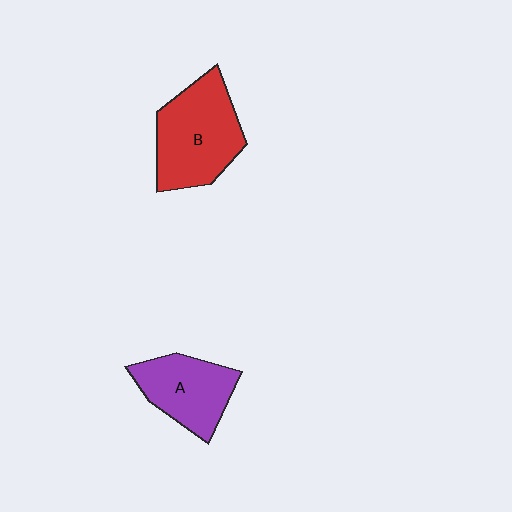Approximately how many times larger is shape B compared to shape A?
Approximately 1.3 times.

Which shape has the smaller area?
Shape A (purple).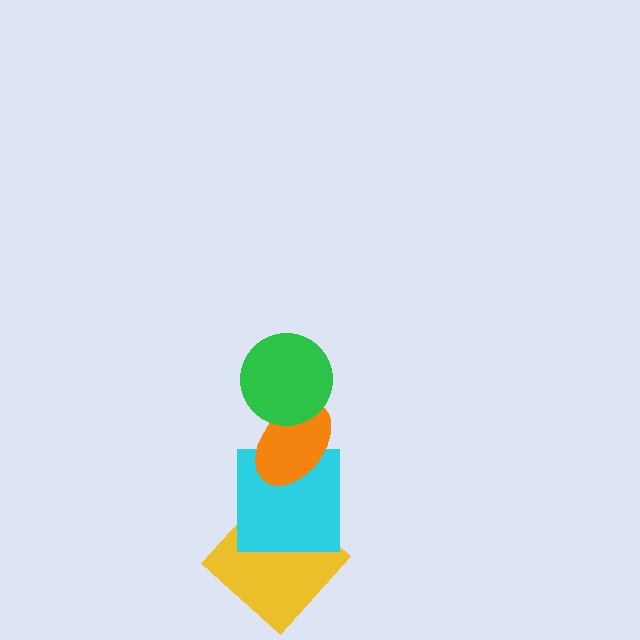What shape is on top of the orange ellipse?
The green circle is on top of the orange ellipse.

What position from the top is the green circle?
The green circle is 1st from the top.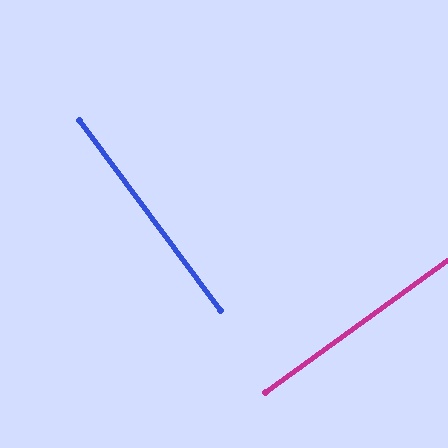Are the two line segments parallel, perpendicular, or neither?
Perpendicular — they meet at approximately 89°.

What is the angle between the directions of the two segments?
Approximately 89 degrees.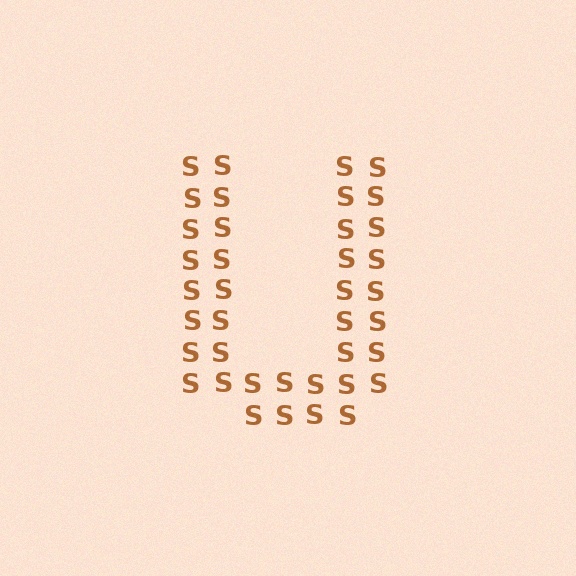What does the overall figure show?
The overall figure shows the letter U.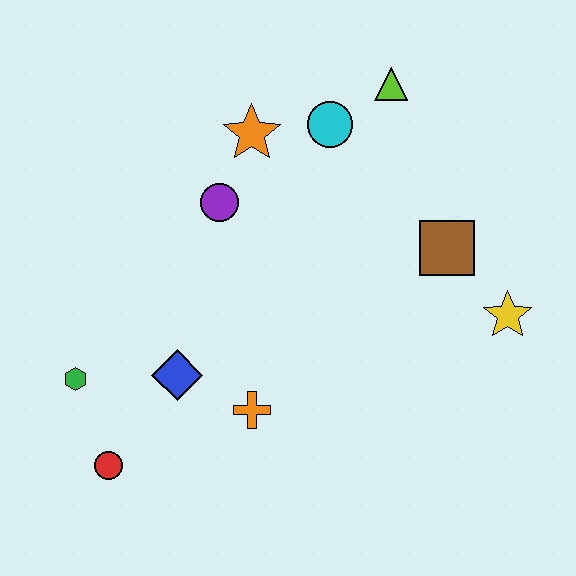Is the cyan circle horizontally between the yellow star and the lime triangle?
No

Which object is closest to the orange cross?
The blue diamond is closest to the orange cross.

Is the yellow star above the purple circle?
No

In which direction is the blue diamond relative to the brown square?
The blue diamond is to the left of the brown square.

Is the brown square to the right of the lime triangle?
Yes